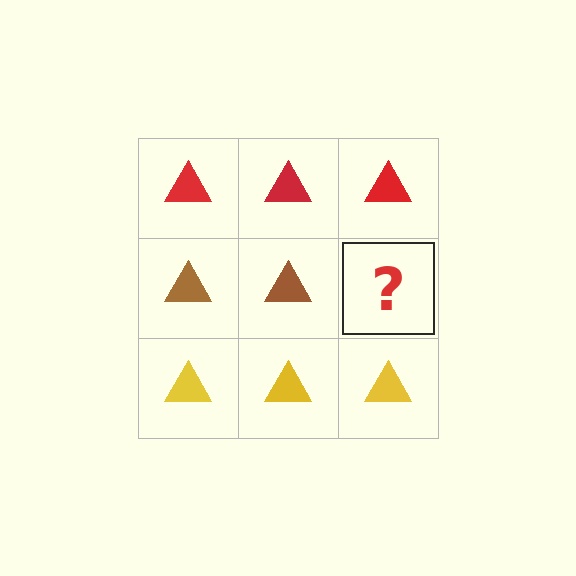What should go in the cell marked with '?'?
The missing cell should contain a brown triangle.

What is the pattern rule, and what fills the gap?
The rule is that each row has a consistent color. The gap should be filled with a brown triangle.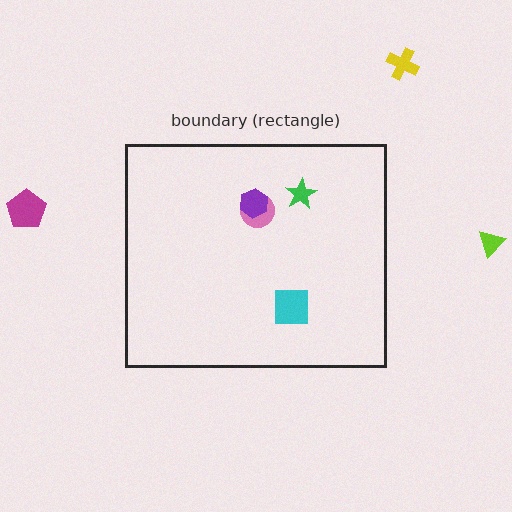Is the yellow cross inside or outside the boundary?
Outside.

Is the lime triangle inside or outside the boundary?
Outside.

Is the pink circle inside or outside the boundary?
Inside.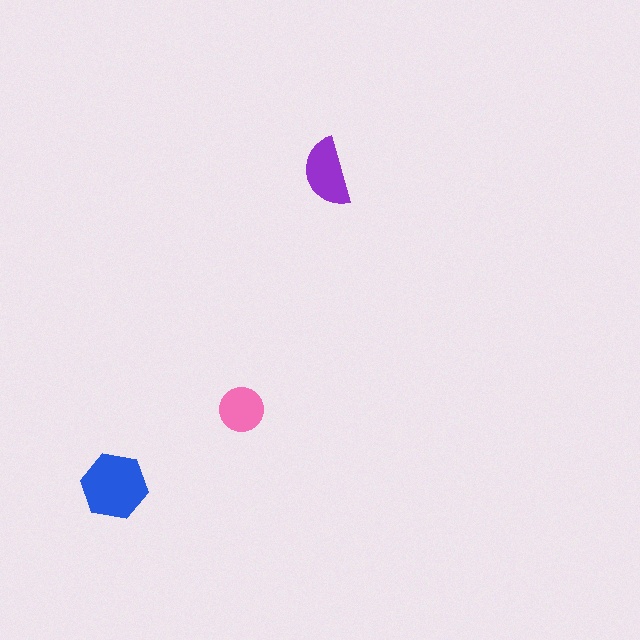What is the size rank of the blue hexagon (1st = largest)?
1st.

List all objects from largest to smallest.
The blue hexagon, the purple semicircle, the pink circle.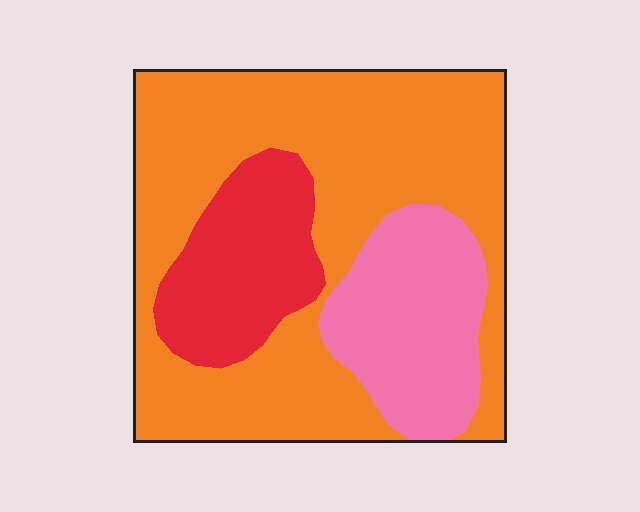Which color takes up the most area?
Orange, at roughly 60%.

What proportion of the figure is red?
Red takes up about one sixth (1/6) of the figure.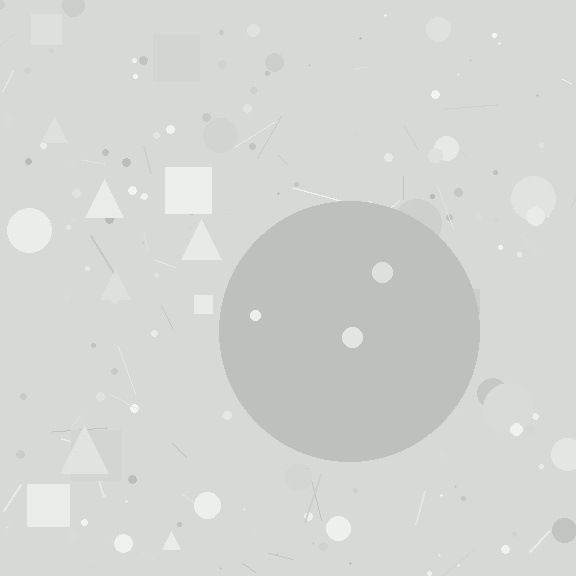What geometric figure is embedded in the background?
A circle is embedded in the background.